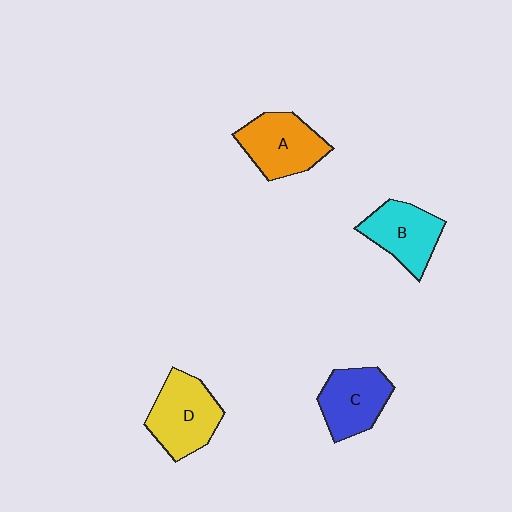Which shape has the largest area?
Shape D (yellow).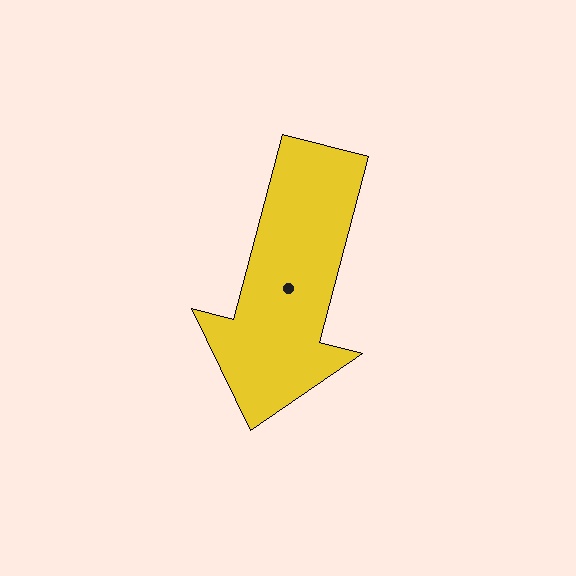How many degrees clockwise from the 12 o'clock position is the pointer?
Approximately 195 degrees.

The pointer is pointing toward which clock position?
Roughly 6 o'clock.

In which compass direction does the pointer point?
South.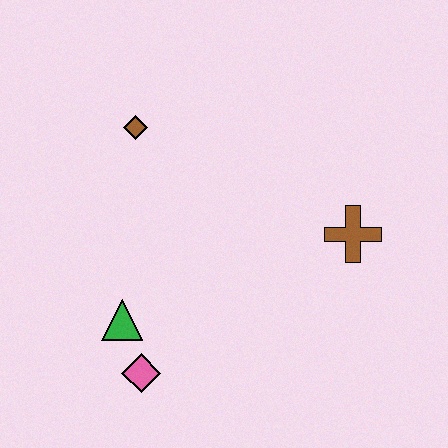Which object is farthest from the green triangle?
The brown cross is farthest from the green triangle.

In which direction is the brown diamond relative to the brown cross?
The brown diamond is to the left of the brown cross.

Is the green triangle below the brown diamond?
Yes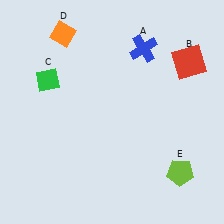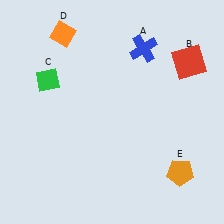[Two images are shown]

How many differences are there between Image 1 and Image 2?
There is 1 difference between the two images.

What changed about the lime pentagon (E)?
In Image 1, E is lime. In Image 2, it changed to orange.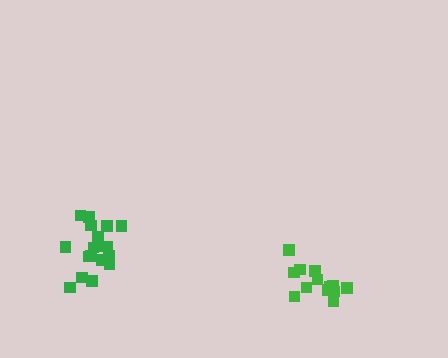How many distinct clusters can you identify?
There are 2 distinct clusters.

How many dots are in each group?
Group 1: 18 dots, Group 2: 13 dots (31 total).